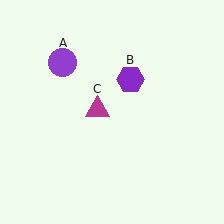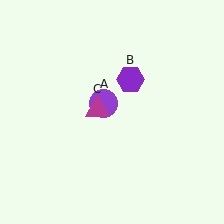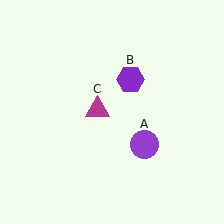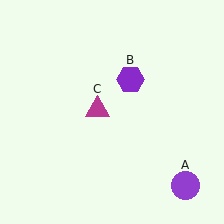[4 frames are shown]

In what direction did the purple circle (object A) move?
The purple circle (object A) moved down and to the right.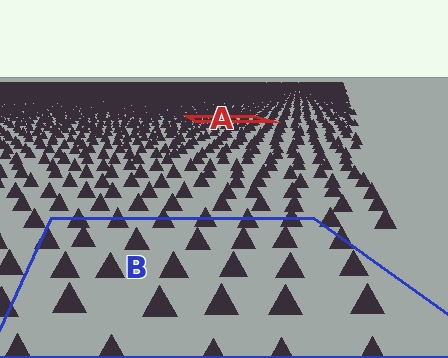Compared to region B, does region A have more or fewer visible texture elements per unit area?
Region A has more texture elements per unit area — they are packed more densely because it is farther away.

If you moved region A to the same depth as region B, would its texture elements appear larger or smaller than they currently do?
They would appear larger. At a closer depth, the same texture elements are projected at a bigger on-screen size.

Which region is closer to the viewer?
Region B is closer. The texture elements there are larger and more spread out.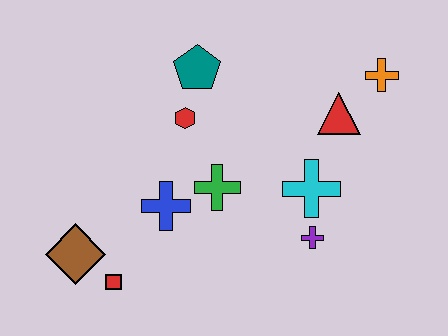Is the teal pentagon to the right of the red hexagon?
Yes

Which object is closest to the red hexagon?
The teal pentagon is closest to the red hexagon.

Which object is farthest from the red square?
The orange cross is farthest from the red square.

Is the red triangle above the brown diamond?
Yes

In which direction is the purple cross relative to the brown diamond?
The purple cross is to the right of the brown diamond.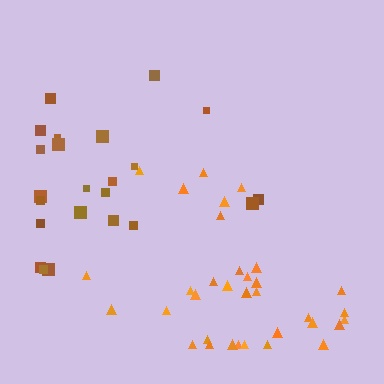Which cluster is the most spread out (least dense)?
Brown.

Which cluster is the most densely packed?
Orange.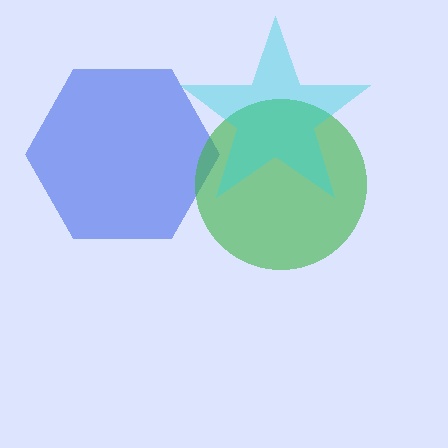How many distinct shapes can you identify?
There are 3 distinct shapes: a blue hexagon, a green circle, a cyan star.